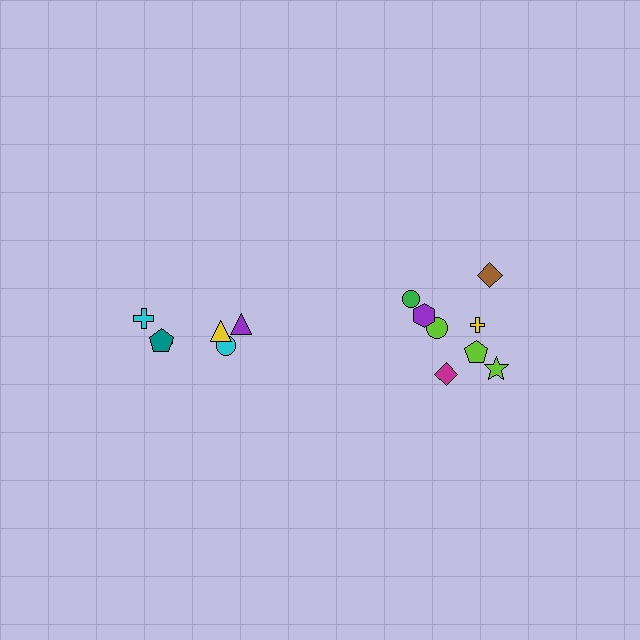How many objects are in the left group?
There are 6 objects.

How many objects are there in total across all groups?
There are 14 objects.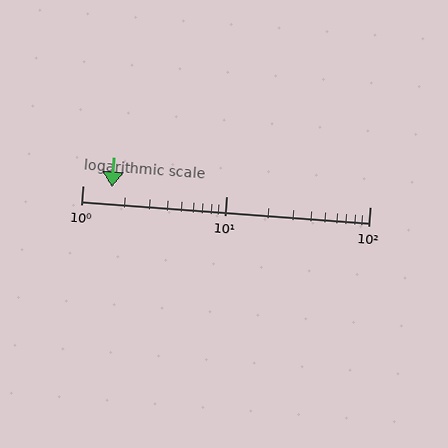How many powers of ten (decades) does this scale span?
The scale spans 2 decades, from 1 to 100.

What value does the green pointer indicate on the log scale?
The pointer indicates approximately 1.6.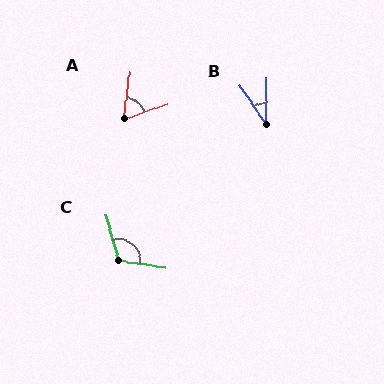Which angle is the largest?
C, at approximately 115 degrees.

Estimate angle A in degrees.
Approximately 64 degrees.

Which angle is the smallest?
B, at approximately 35 degrees.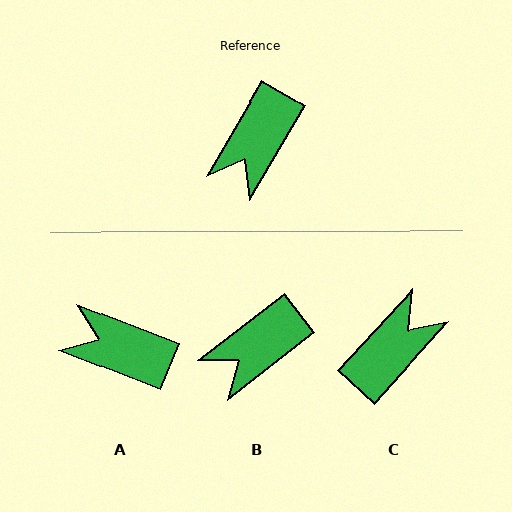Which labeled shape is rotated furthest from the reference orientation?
C, about 167 degrees away.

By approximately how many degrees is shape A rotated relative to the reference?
Approximately 82 degrees clockwise.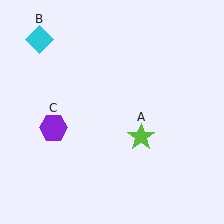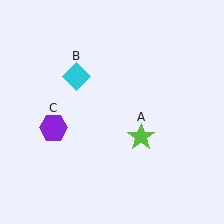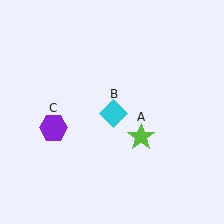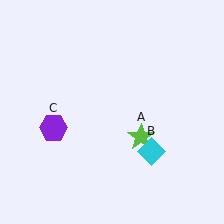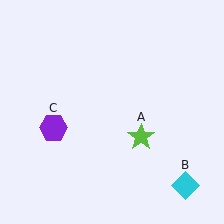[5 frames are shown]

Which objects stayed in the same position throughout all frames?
Lime star (object A) and purple hexagon (object C) remained stationary.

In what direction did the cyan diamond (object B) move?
The cyan diamond (object B) moved down and to the right.